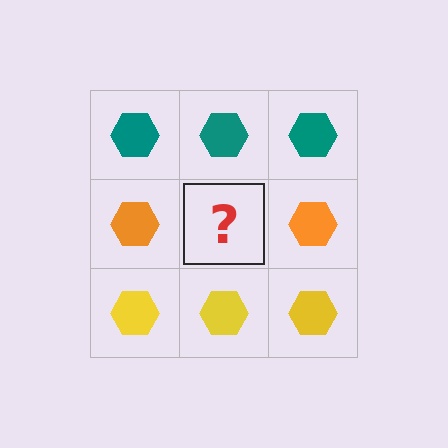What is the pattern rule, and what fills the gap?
The rule is that each row has a consistent color. The gap should be filled with an orange hexagon.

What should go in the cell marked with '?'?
The missing cell should contain an orange hexagon.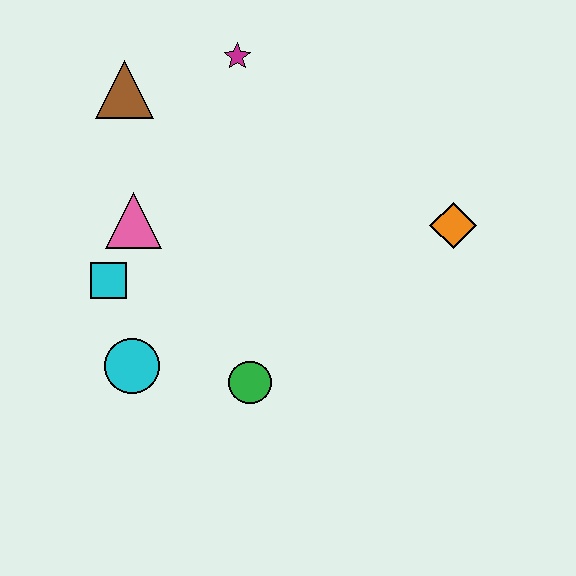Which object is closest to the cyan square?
The pink triangle is closest to the cyan square.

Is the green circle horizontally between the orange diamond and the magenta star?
Yes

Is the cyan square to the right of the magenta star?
No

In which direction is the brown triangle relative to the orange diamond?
The brown triangle is to the left of the orange diamond.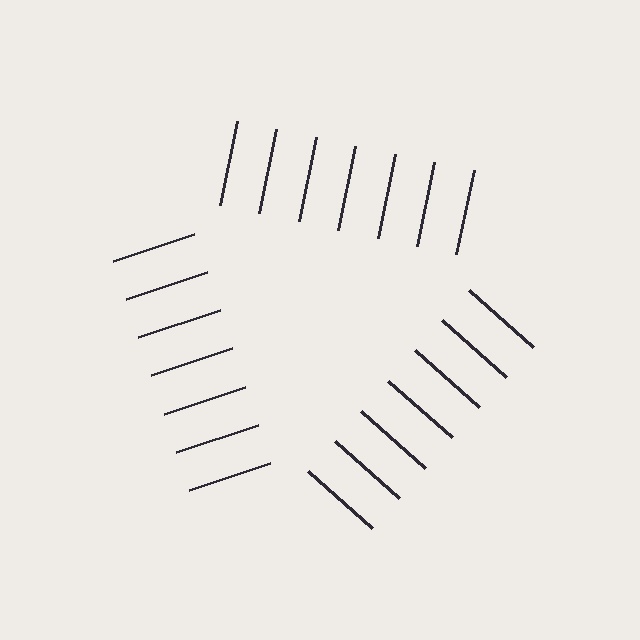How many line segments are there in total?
21 — 7 along each of the 3 edges.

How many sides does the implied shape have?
3 sides — the line-ends trace a triangle.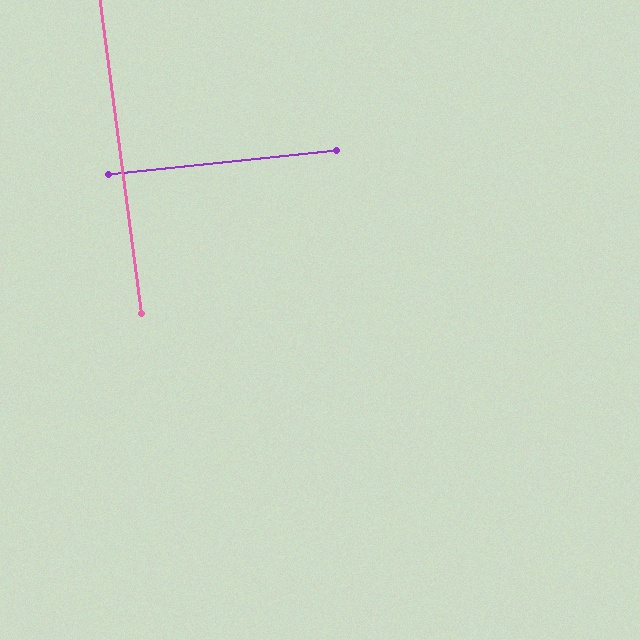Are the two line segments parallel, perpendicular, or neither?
Perpendicular — they meet at approximately 89°.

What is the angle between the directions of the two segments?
Approximately 89 degrees.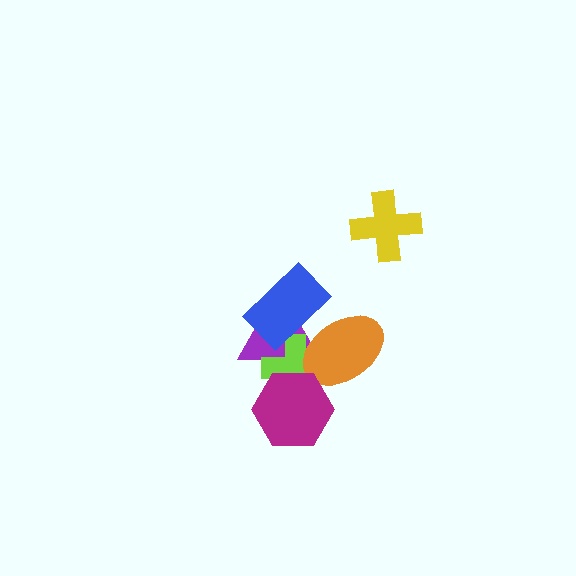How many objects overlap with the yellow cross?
0 objects overlap with the yellow cross.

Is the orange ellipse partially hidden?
Yes, it is partially covered by another shape.